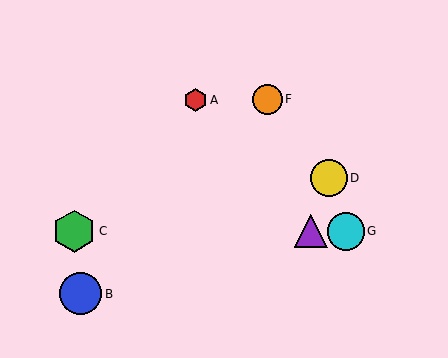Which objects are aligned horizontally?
Objects C, E, G are aligned horizontally.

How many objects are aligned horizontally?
3 objects (C, E, G) are aligned horizontally.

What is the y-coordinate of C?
Object C is at y≈231.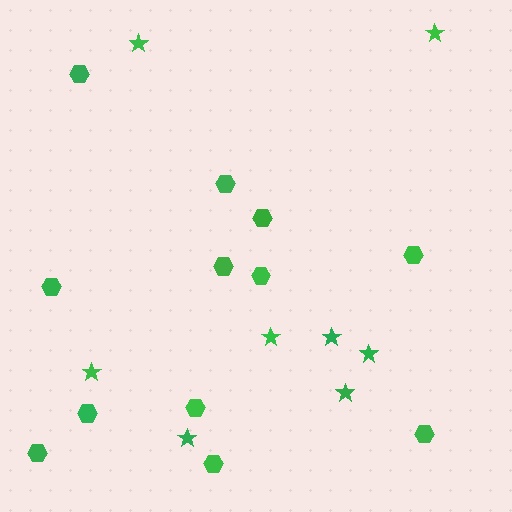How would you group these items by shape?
There are 2 groups: one group of stars (8) and one group of hexagons (12).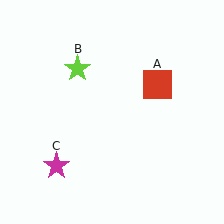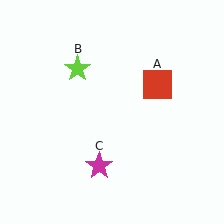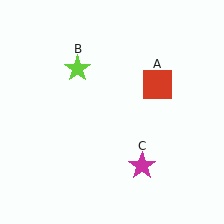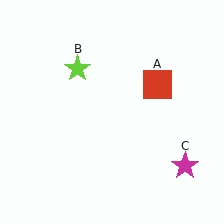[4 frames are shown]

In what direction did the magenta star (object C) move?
The magenta star (object C) moved right.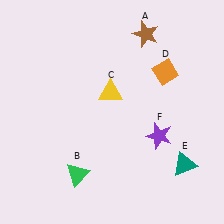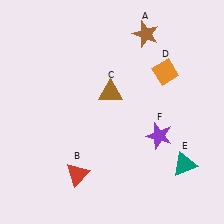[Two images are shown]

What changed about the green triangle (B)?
In Image 1, B is green. In Image 2, it changed to red.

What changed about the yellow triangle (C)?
In Image 1, C is yellow. In Image 2, it changed to brown.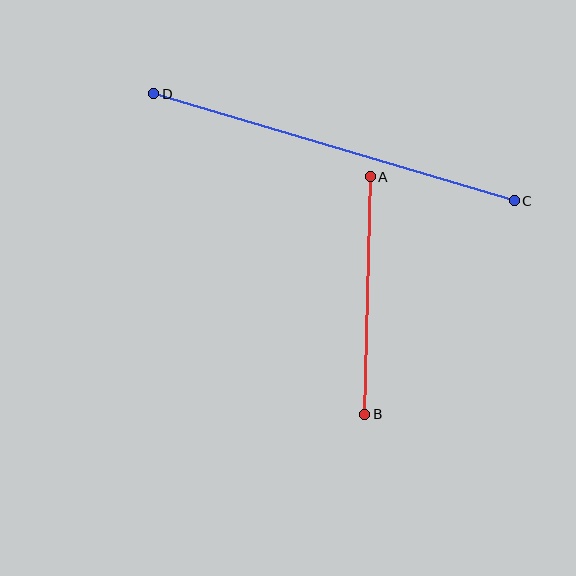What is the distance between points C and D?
The distance is approximately 376 pixels.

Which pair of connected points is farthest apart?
Points C and D are farthest apart.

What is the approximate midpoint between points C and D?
The midpoint is at approximately (334, 147) pixels.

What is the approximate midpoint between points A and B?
The midpoint is at approximately (367, 296) pixels.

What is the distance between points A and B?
The distance is approximately 238 pixels.